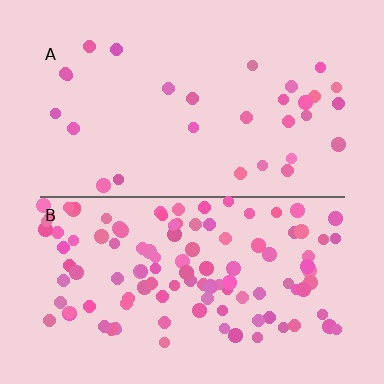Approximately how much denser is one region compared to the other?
Approximately 3.9× — region B over region A.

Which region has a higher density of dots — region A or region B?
B (the bottom).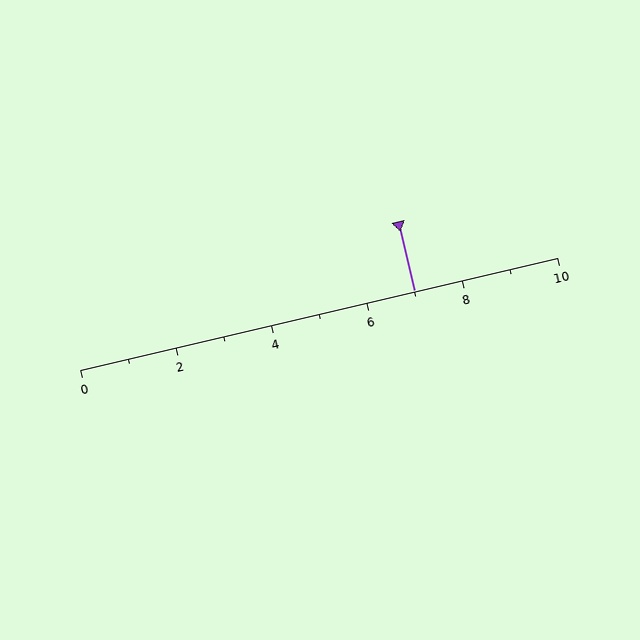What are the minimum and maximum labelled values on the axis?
The axis runs from 0 to 10.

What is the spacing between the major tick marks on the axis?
The major ticks are spaced 2 apart.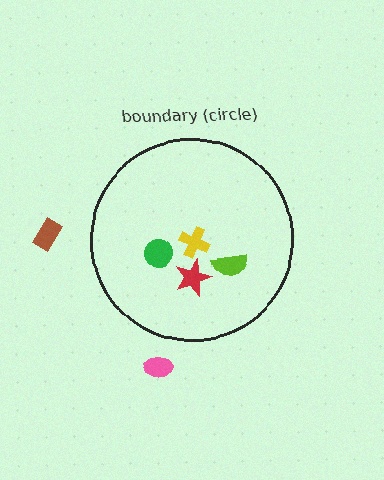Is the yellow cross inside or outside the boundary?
Inside.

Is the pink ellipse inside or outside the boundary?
Outside.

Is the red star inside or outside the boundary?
Inside.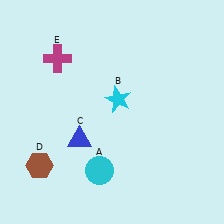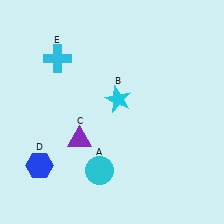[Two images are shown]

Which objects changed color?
C changed from blue to purple. D changed from brown to blue. E changed from magenta to cyan.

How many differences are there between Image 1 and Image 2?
There are 3 differences between the two images.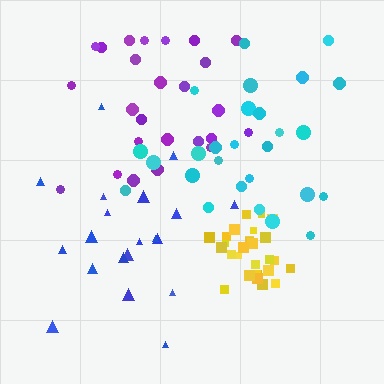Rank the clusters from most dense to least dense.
yellow, purple, cyan, blue.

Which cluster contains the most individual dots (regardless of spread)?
Yellow (29).